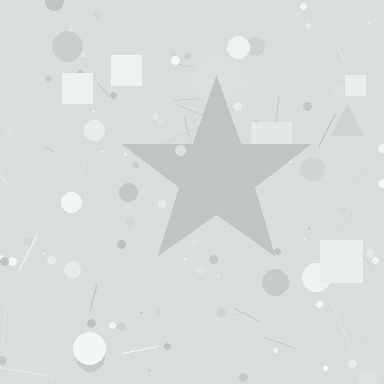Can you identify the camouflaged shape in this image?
The camouflaged shape is a star.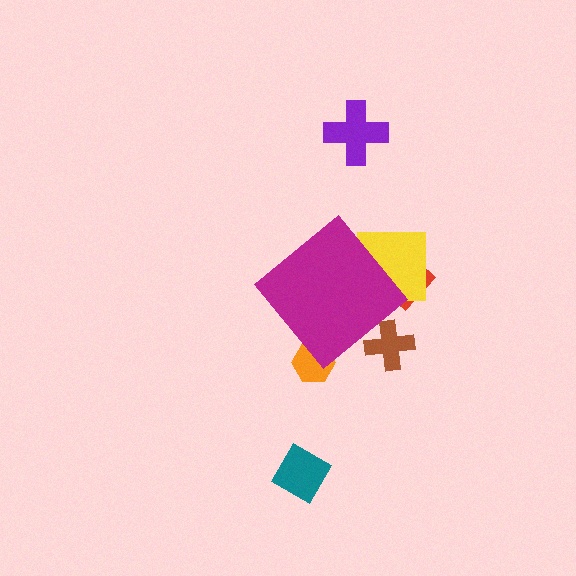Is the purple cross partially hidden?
No, the purple cross is fully visible.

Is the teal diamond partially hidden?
No, the teal diamond is fully visible.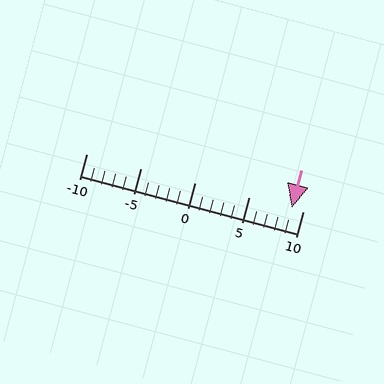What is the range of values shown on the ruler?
The ruler shows values from -10 to 10.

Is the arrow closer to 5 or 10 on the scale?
The arrow is closer to 10.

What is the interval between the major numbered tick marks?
The major tick marks are spaced 5 units apart.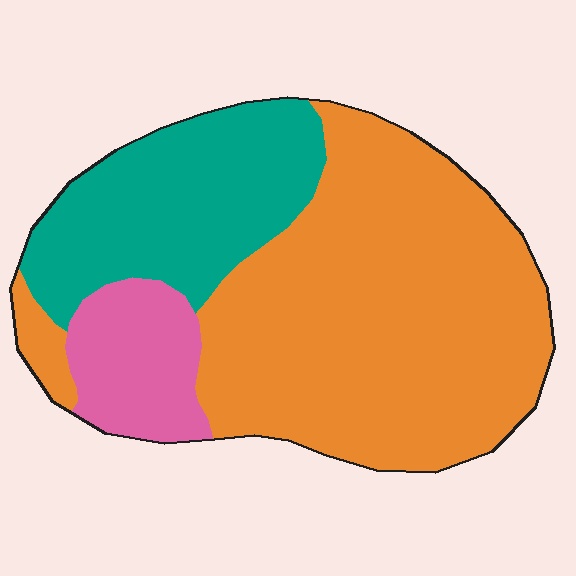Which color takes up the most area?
Orange, at roughly 60%.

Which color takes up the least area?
Pink, at roughly 10%.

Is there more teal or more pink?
Teal.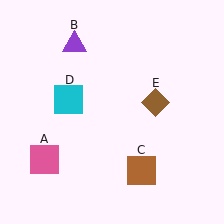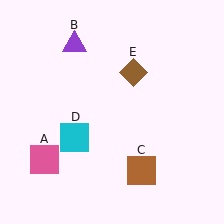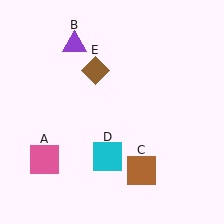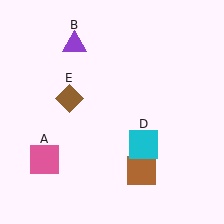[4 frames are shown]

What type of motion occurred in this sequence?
The cyan square (object D), brown diamond (object E) rotated counterclockwise around the center of the scene.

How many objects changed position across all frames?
2 objects changed position: cyan square (object D), brown diamond (object E).